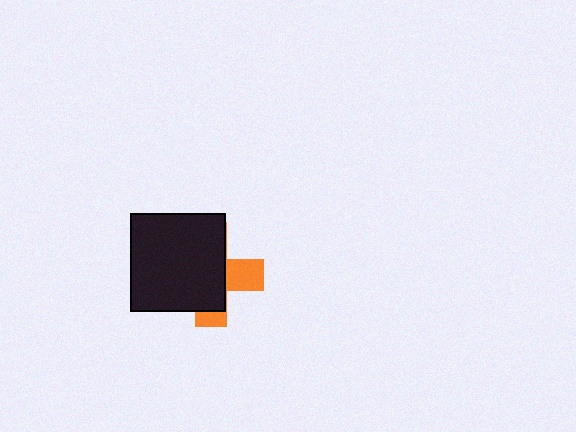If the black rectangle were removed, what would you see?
You would see the complete orange cross.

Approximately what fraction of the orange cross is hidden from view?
Roughly 68% of the orange cross is hidden behind the black rectangle.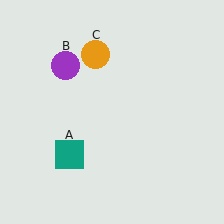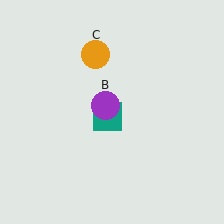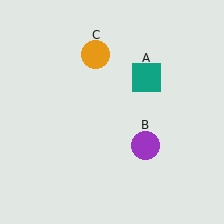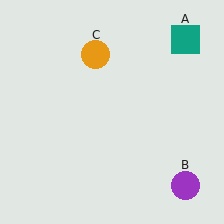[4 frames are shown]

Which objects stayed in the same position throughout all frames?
Orange circle (object C) remained stationary.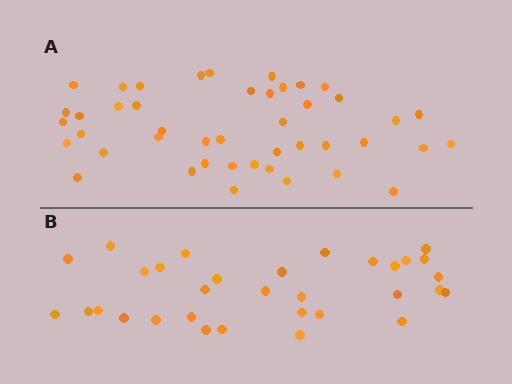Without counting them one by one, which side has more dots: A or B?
Region A (the top region) has more dots.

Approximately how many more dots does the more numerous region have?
Region A has roughly 12 or so more dots than region B.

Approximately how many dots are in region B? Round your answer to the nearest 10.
About 30 dots. (The exact count is 32, which rounds to 30.)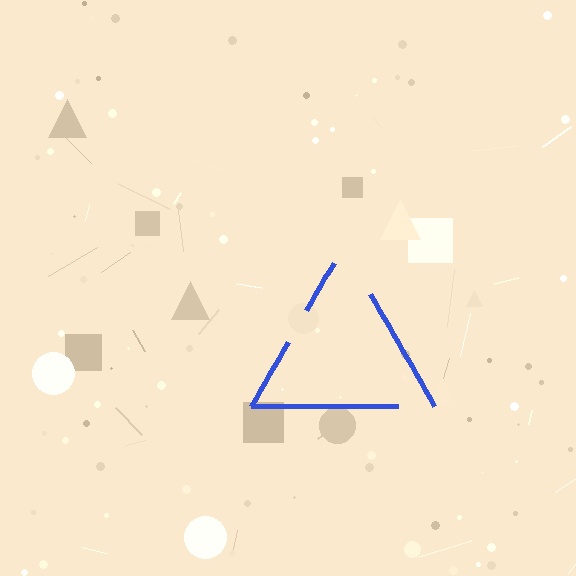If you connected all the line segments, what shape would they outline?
They would outline a triangle.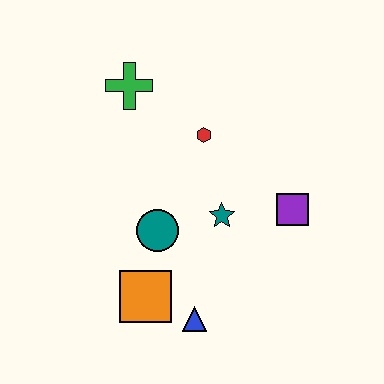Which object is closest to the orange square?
The blue triangle is closest to the orange square.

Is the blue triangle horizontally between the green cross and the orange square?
No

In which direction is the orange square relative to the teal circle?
The orange square is below the teal circle.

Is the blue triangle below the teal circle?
Yes